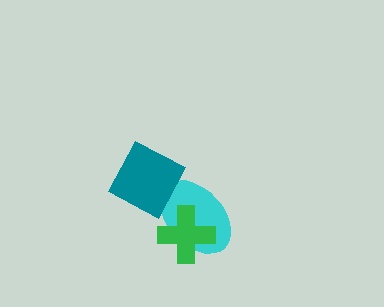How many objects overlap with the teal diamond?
1 object overlaps with the teal diamond.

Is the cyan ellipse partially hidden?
Yes, it is partially covered by another shape.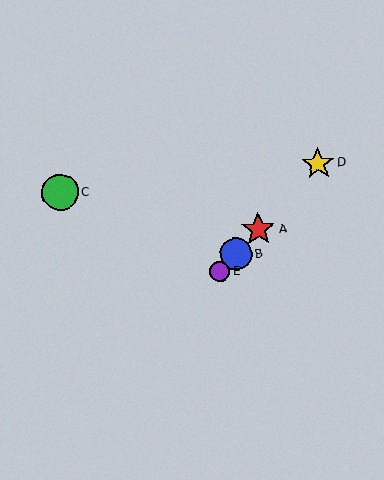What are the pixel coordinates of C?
Object C is at (60, 192).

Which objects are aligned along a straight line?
Objects A, B, D, E are aligned along a straight line.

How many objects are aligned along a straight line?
4 objects (A, B, D, E) are aligned along a straight line.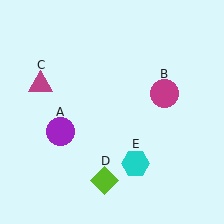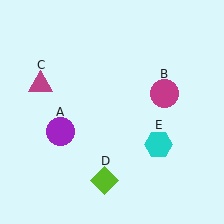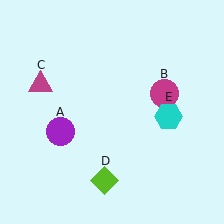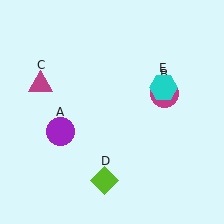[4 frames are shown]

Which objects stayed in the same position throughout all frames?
Purple circle (object A) and magenta circle (object B) and magenta triangle (object C) and lime diamond (object D) remained stationary.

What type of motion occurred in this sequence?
The cyan hexagon (object E) rotated counterclockwise around the center of the scene.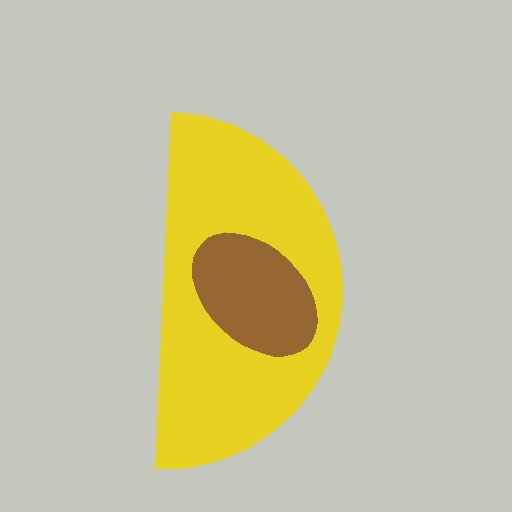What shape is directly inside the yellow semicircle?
The brown ellipse.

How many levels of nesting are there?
2.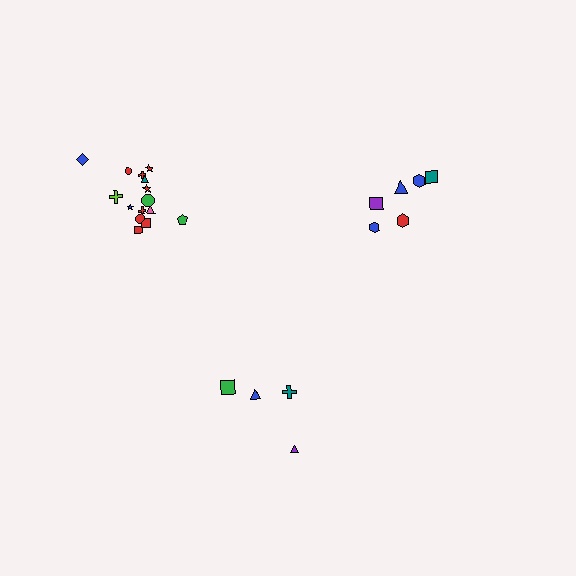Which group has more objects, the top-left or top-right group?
The top-left group.